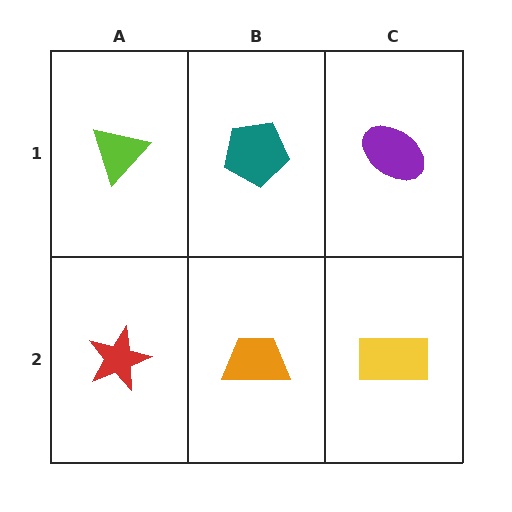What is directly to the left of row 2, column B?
A red star.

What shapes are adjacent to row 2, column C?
A purple ellipse (row 1, column C), an orange trapezoid (row 2, column B).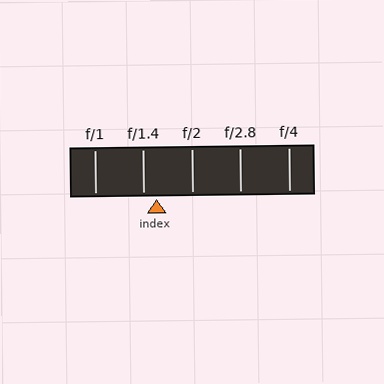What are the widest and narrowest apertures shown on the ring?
The widest aperture shown is f/1 and the narrowest is f/4.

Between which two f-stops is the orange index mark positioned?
The index mark is between f/1.4 and f/2.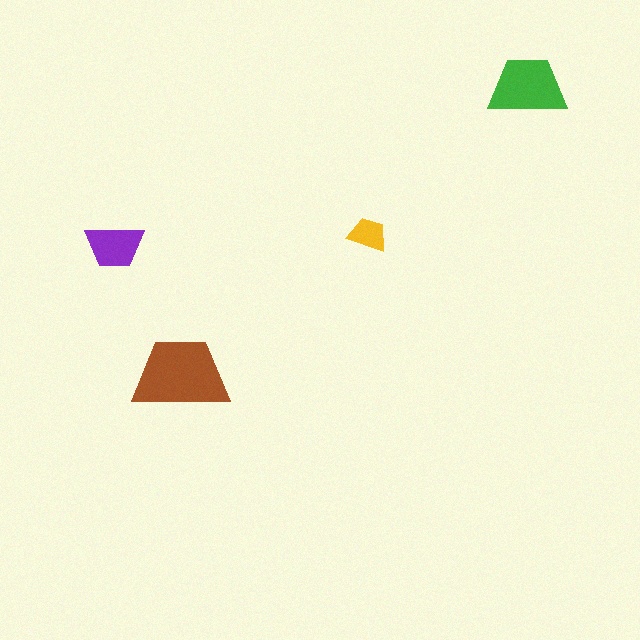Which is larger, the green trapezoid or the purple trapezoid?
The green one.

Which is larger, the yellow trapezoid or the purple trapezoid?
The purple one.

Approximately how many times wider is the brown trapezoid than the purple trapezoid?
About 1.5 times wider.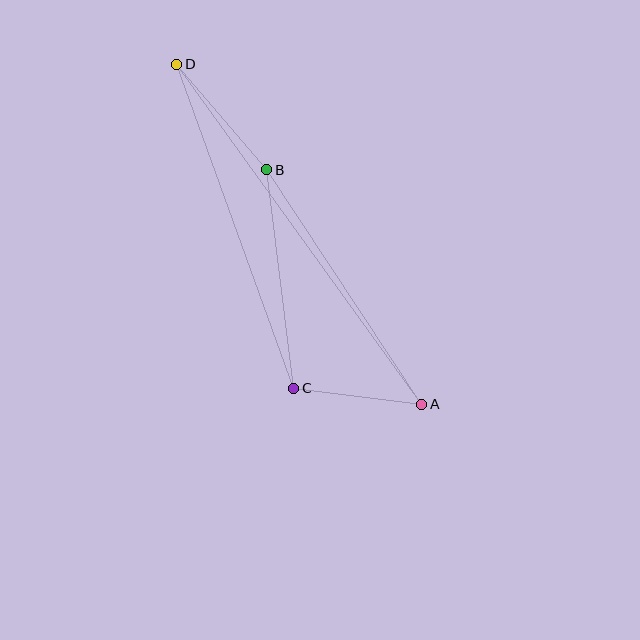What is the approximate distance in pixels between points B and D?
The distance between B and D is approximately 139 pixels.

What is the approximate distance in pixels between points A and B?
The distance between A and B is approximately 281 pixels.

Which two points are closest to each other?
Points A and C are closest to each other.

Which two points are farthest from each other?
Points A and D are farthest from each other.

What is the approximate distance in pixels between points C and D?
The distance between C and D is approximately 345 pixels.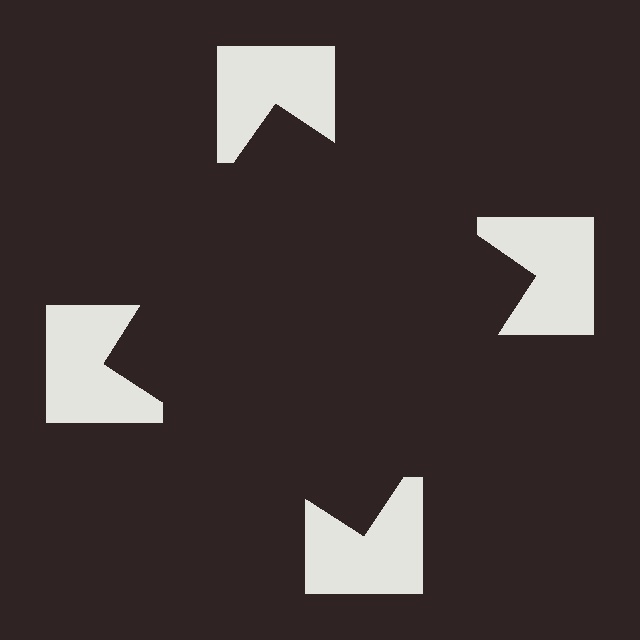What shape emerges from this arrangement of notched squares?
An illusory square — its edges are inferred from the aligned wedge cuts in the notched squares, not physically drawn.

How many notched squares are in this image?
There are 4 — one at each vertex of the illusory square.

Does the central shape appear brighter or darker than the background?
It typically appears slightly darker than the background, even though no actual brightness change is drawn.